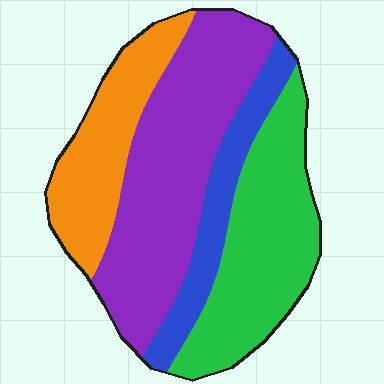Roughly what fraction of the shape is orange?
Orange covers 20% of the shape.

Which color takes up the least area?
Blue, at roughly 15%.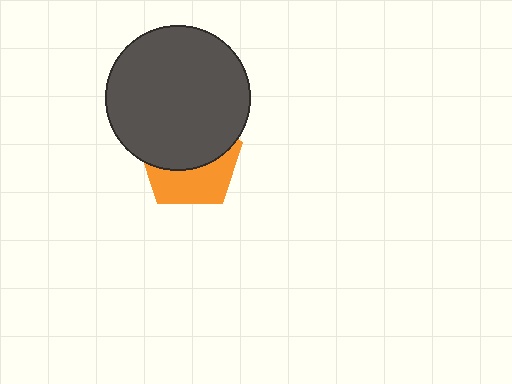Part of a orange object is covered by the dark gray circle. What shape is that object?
It is a pentagon.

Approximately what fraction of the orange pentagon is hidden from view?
Roughly 57% of the orange pentagon is hidden behind the dark gray circle.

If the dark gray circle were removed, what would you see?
You would see the complete orange pentagon.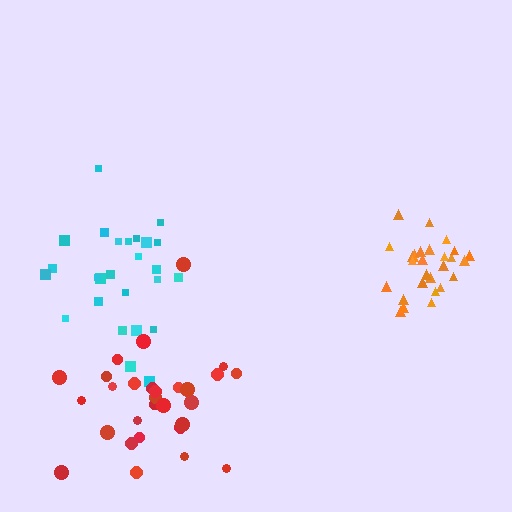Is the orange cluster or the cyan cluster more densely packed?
Orange.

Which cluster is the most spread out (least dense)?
Red.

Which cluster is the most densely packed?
Orange.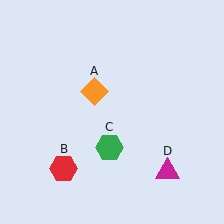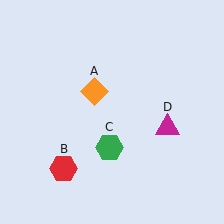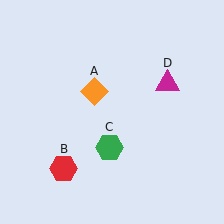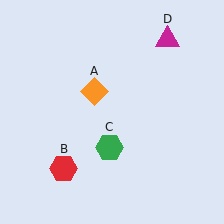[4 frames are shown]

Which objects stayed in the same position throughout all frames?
Orange diamond (object A) and red hexagon (object B) and green hexagon (object C) remained stationary.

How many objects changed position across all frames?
1 object changed position: magenta triangle (object D).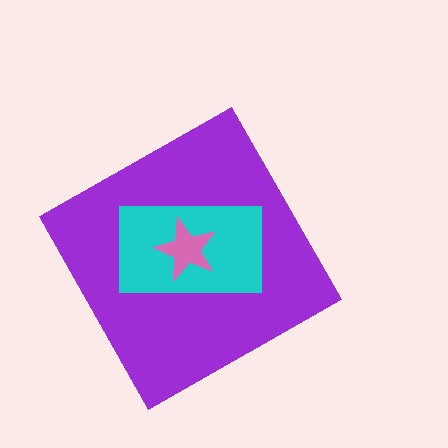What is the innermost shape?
The pink star.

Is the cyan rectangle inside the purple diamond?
Yes.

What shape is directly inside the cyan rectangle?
The pink star.